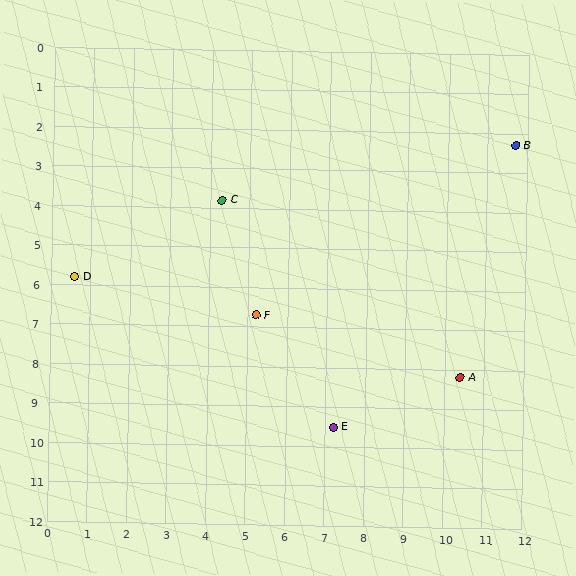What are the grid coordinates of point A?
Point A is at approximately (10.4, 8.2).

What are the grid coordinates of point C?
Point C is at approximately (4.3, 3.8).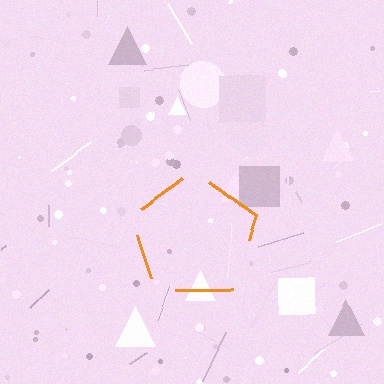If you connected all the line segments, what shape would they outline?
They would outline a pentagon.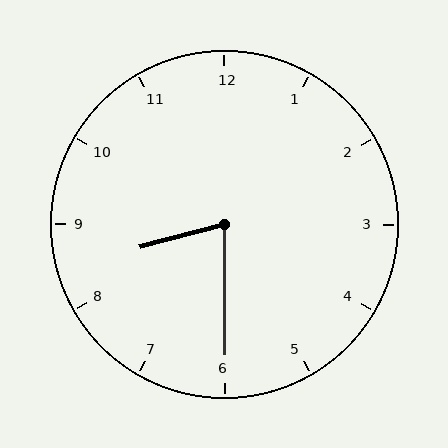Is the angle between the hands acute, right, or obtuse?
It is acute.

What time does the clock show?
8:30.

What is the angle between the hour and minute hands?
Approximately 75 degrees.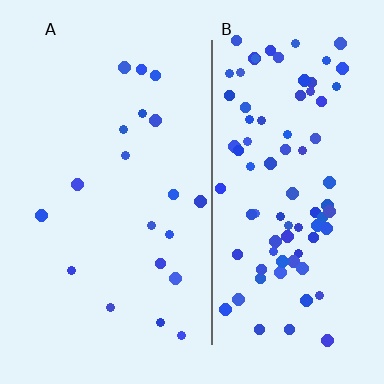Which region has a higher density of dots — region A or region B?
B (the right).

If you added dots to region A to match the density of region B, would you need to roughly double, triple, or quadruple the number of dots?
Approximately quadruple.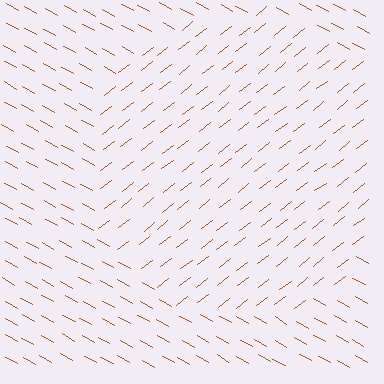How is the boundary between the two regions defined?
The boundary is defined purely by a change in line orientation (approximately 67 degrees difference). All lines are the same color and thickness.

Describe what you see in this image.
The image is filled with small brown line segments. A circle region in the image has lines oriented differently from the surrounding lines, creating a visible texture boundary.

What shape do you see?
I see a circle.